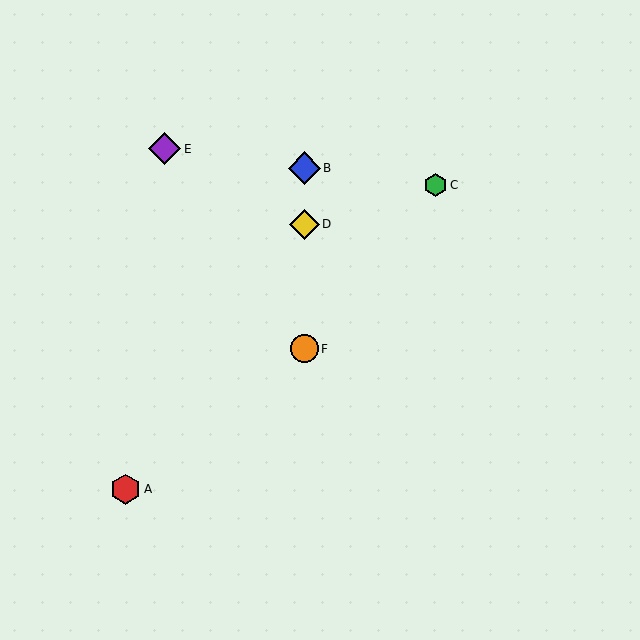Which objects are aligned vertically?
Objects B, D, F are aligned vertically.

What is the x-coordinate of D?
Object D is at x≈304.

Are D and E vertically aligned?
No, D is at x≈304 and E is at x≈165.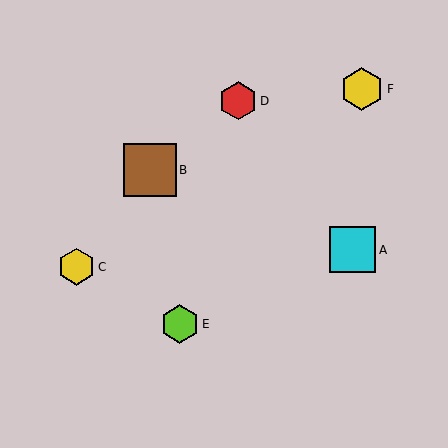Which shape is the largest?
The brown square (labeled B) is the largest.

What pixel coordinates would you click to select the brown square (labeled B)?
Click at (150, 170) to select the brown square B.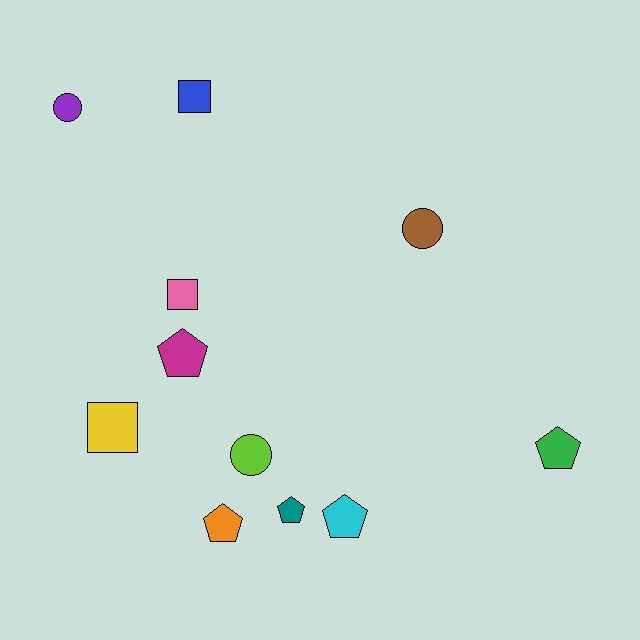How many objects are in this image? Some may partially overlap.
There are 11 objects.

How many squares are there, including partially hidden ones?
There are 3 squares.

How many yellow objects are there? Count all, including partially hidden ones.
There is 1 yellow object.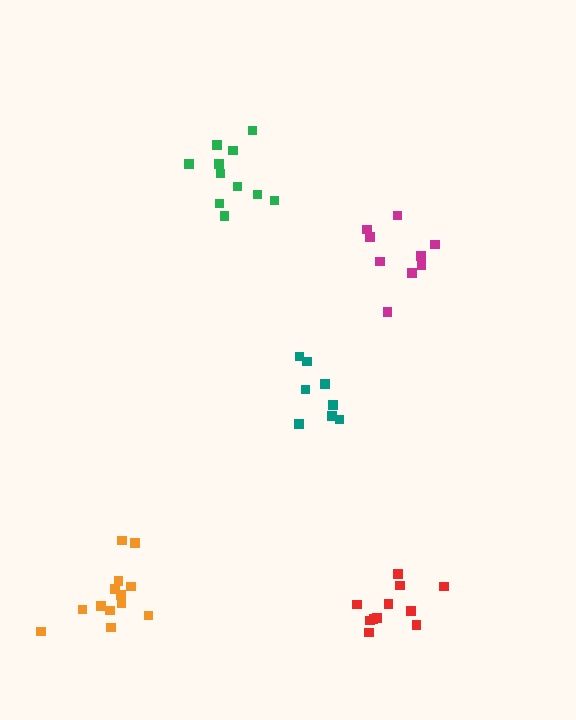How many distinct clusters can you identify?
There are 5 distinct clusters.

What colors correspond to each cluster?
The clusters are colored: magenta, teal, green, red, orange.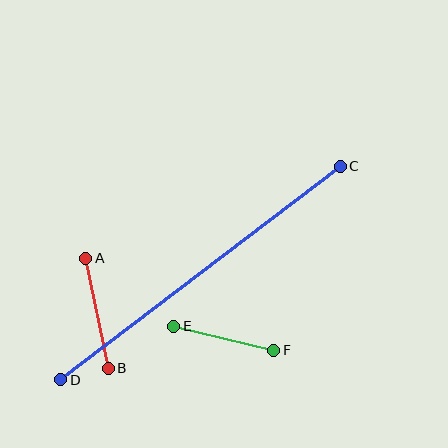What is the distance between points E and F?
The distance is approximately 102 pixels.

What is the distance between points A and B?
The distance is approximately 112 pixels.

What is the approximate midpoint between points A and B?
The midpoint is at approximately (97, 313) pixels.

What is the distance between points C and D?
The distance is approximately 352 pixels.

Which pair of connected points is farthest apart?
Points C and D are farthest apart.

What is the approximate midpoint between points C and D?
The midpoint is at approximately (200, 273) pixels.